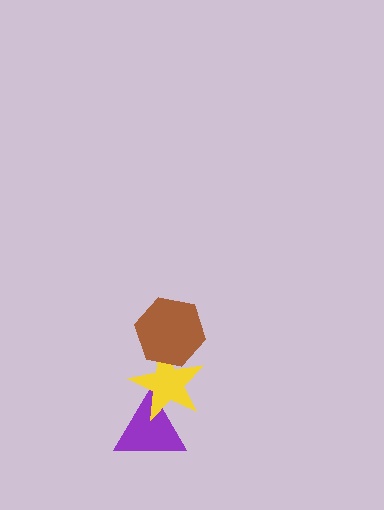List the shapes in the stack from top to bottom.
From top to bottom: the brown hexagon, the yellow star, the purple triangle.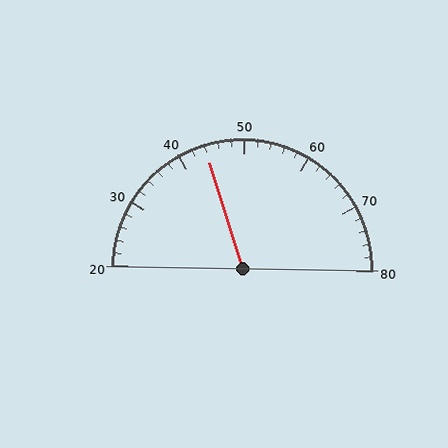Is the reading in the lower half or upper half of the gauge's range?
The reading is in the lower half of the range (20 to 80).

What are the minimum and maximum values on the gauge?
The gauge ranges from 20 to 80.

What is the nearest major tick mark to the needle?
The nearest major tick mark is 40.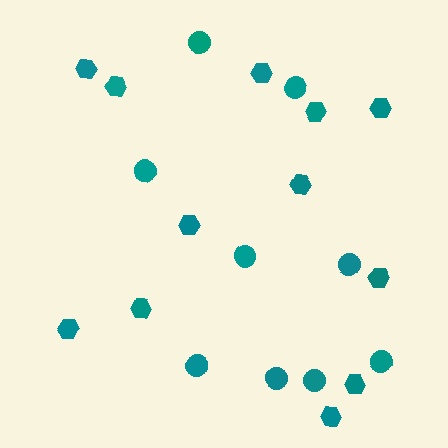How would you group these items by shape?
There are 2 groups: one group of hexagons (12) and one group of circles (9).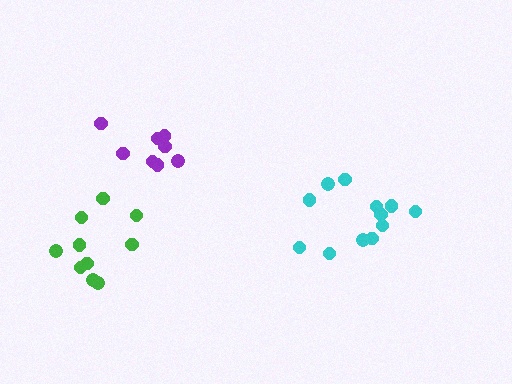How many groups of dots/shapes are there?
There are 3 groups.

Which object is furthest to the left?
The green cluster is leftmost.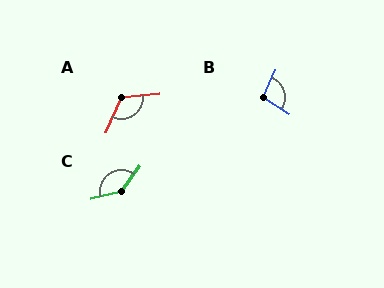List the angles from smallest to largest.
B (97°), A (119°), C (139°).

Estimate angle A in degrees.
Approximately 119 degrees.